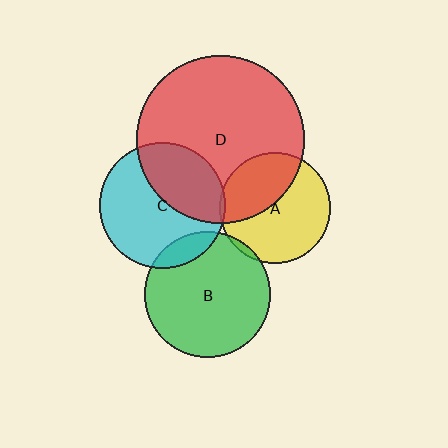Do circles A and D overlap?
Yes.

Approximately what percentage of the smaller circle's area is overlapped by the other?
Approximately 40%.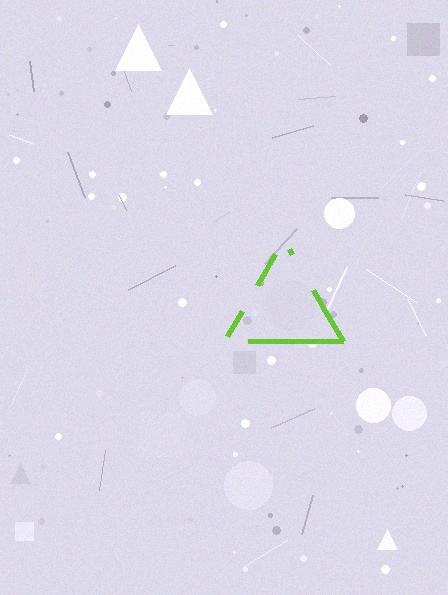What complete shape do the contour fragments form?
The contour fragments form a triangle.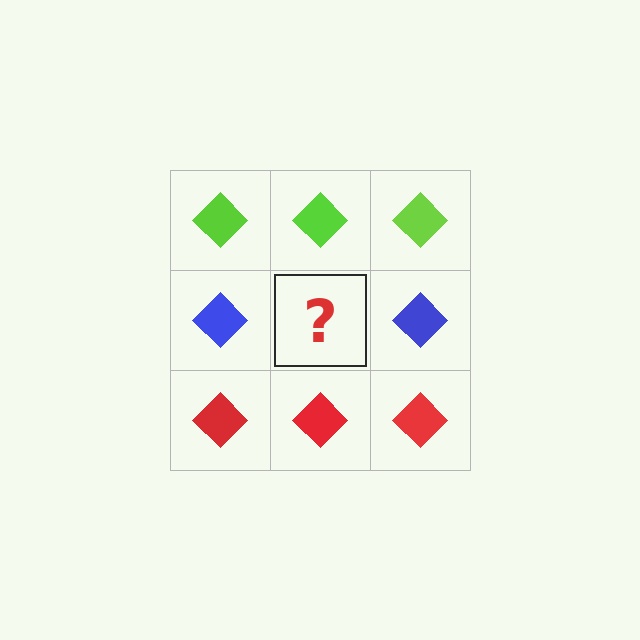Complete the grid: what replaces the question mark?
The question mark should be replaced with a blue diamond.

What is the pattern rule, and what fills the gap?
The rule is that each row has a consistent color. The gap should be filled with a blue diamond.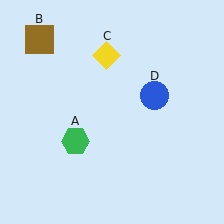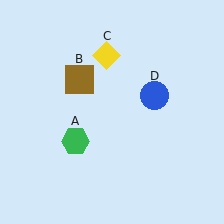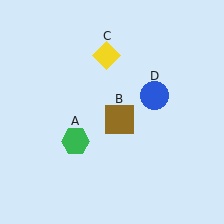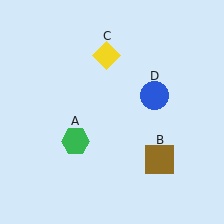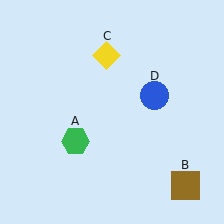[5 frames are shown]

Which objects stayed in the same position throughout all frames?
Green hexagon (object A) and yellow diamond (object C) and blue circle (object D) remained stationary.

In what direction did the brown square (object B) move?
The brown square (object B) moved down and to the right.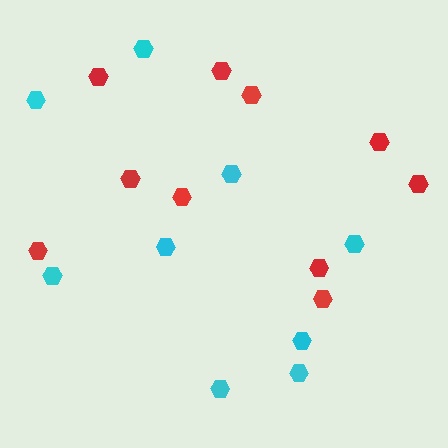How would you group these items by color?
There are 2 groups: one group of cyan hexagons (9) and one group of red hexagons (10).